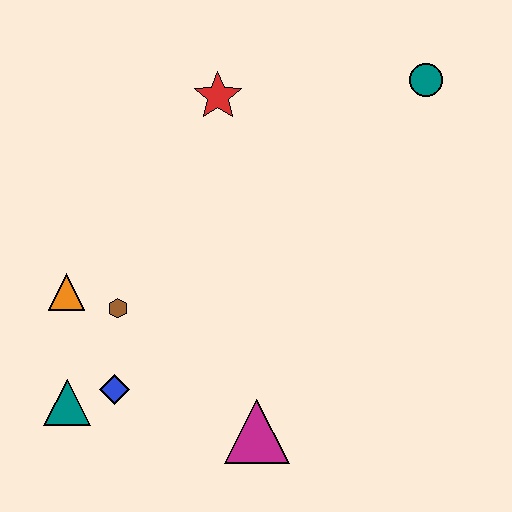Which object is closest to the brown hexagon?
The orange triangle is closest to the brown hexagon.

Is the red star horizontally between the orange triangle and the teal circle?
Yes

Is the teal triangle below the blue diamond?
Yes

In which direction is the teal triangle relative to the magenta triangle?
The teal triangle is to the left of the magenta triangle.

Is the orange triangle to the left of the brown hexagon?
Yes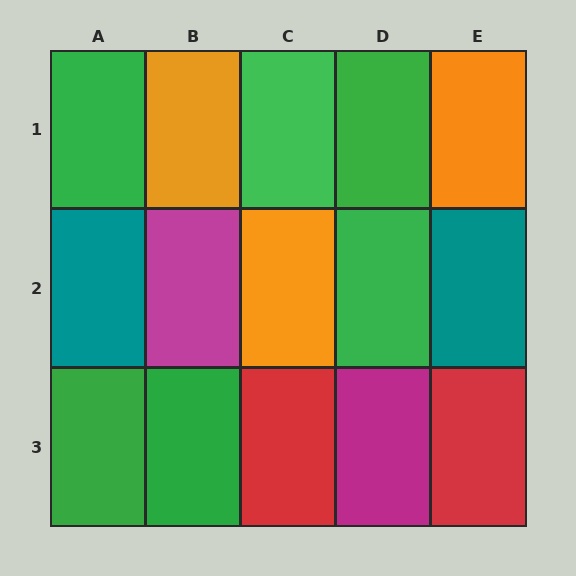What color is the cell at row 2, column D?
Green.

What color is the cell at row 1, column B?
Orange.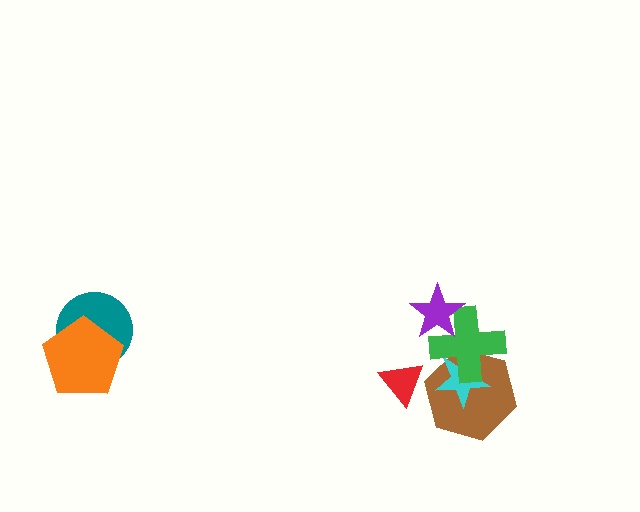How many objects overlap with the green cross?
3 objects overlap with the green cross.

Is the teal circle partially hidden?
Yes, it is partially covered by another shape.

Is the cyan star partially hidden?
Yes, it is partially covered by another shape.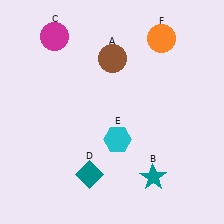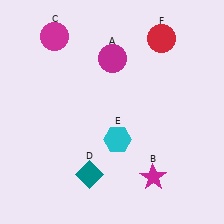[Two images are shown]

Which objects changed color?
A changed from brown to magenta. B changed from teal to magenta. F changed from orange to red.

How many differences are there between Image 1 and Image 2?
There are 3 differences between the two images.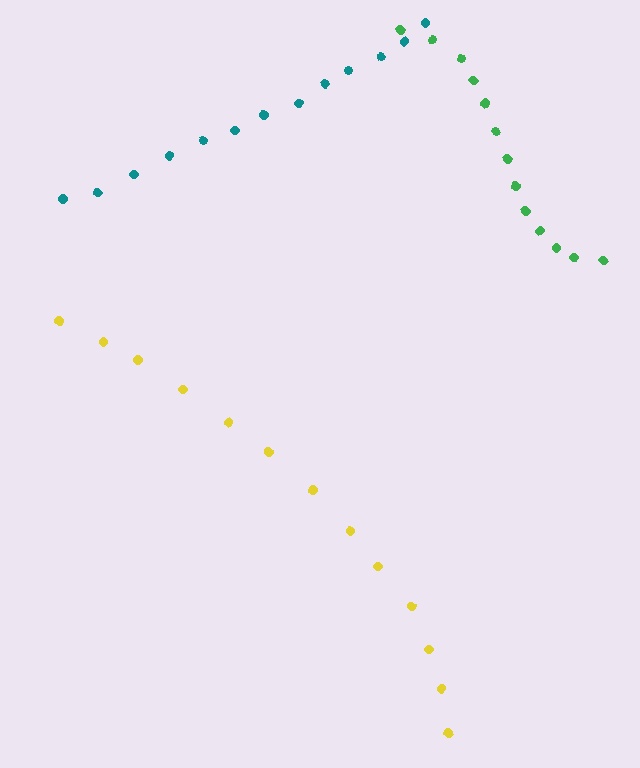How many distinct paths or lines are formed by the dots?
There are 3 distinct paths.